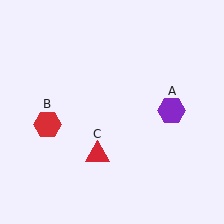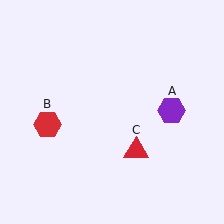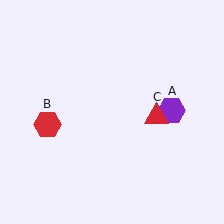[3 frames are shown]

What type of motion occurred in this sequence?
The red triangle (object C) rotated counterclockwise around the center of the scene.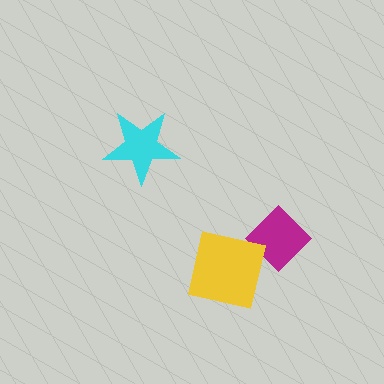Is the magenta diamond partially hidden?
Yes, it is partially covered by another shape.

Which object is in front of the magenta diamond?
The yellow square is in front of the magenta diamond.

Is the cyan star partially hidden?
No, no other shape covers it.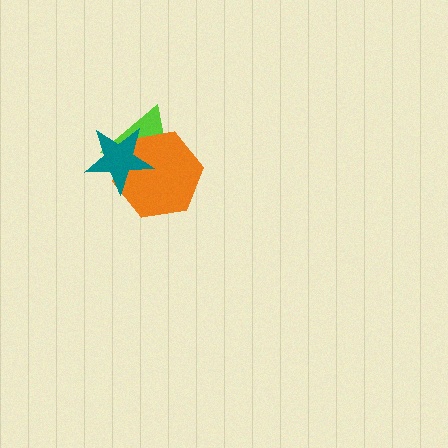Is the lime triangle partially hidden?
Yes, it is partially covered by another shape.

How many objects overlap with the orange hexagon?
2 objects overlap with the orange hexagon.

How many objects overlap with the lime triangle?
2 objects overlap with the lime triangle.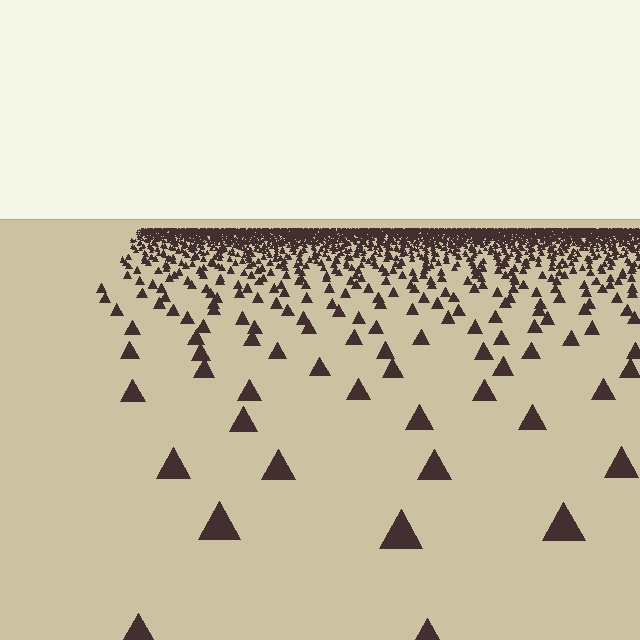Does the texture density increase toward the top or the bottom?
Density increases toward the top.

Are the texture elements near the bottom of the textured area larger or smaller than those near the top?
Larger. Near the bottom, elements are closer to the viewer and appear at a bigger on-screen size.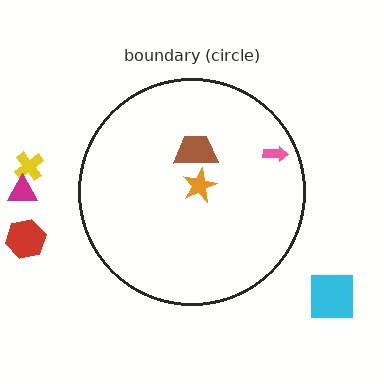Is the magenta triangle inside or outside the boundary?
Outside.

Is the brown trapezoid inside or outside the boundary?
Inside.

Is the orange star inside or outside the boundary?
Inside.